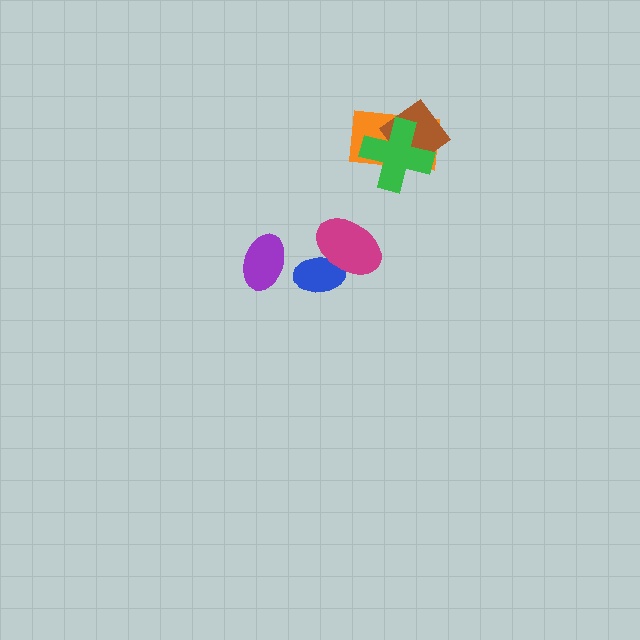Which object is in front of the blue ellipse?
The magenta ellipse is in front of the blue ellipse.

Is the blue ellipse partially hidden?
Yes, it is partially covered by another shape.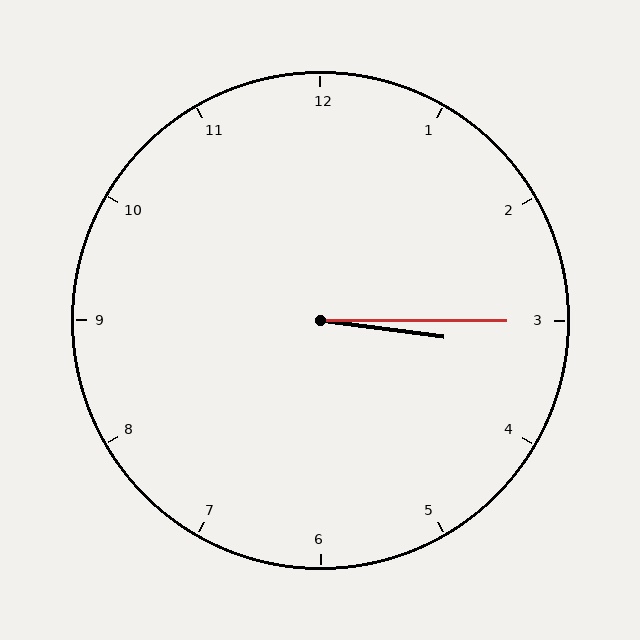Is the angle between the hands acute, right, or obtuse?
It is acute.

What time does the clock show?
3:15.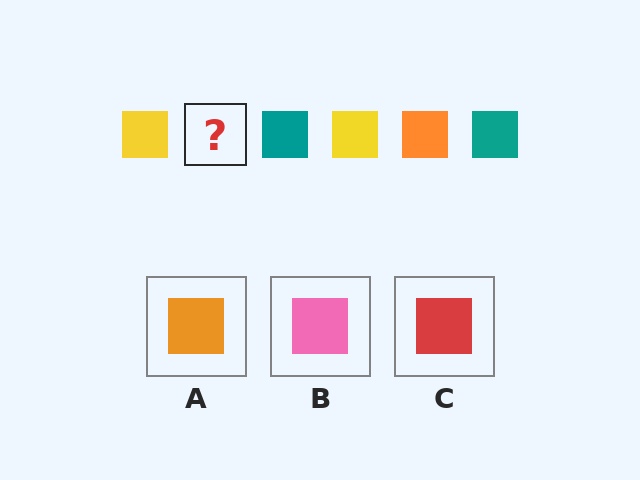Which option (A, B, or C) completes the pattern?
A.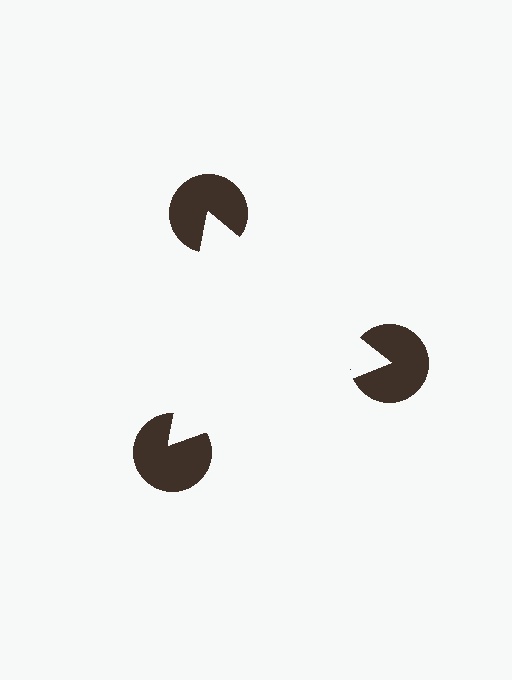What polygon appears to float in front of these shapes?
An illusory triangle — its edges are inferred from the aligned wedge cuts in the pac-man discs, not physically drawn.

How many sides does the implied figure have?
3 sides.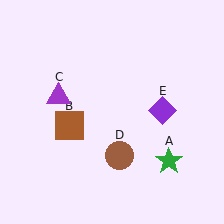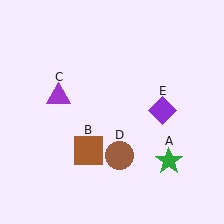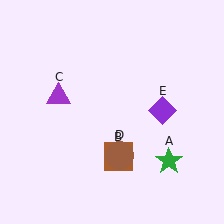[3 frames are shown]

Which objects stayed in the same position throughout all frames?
Green star (object A) and purple triangle (object C) and brown circle (object D) and purple diamond (object E) remained stationary.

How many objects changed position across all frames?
1 object changed position: brown square (object B).